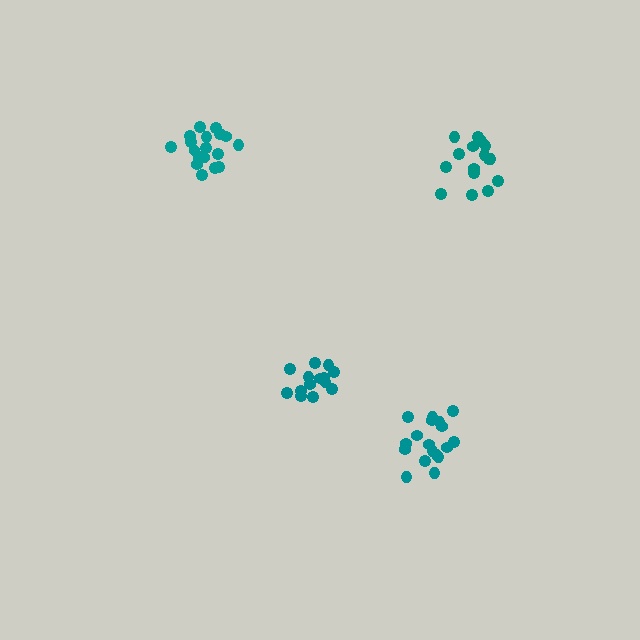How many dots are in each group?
Group 1: 18 dots, Group 2: 14 dots, Group 3: 19 dots, Group 4: 16 dots (67 total).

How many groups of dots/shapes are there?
There are 4 groups.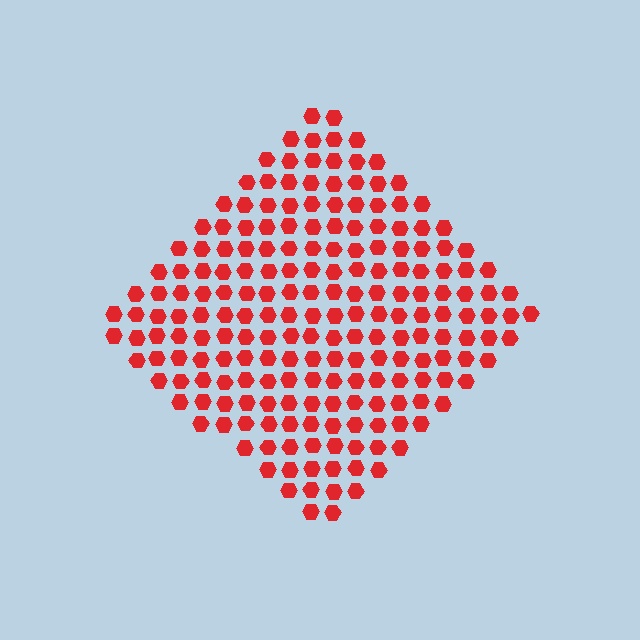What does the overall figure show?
The overall figure shows a diamond.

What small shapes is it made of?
It is made of small hexagons.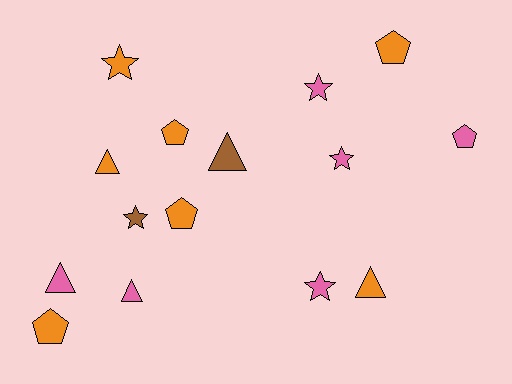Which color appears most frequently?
Orange, with 7 objects.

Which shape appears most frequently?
Star, with 5 objects.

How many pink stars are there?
There are 3 pink stars.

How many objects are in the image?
There are 15 objects.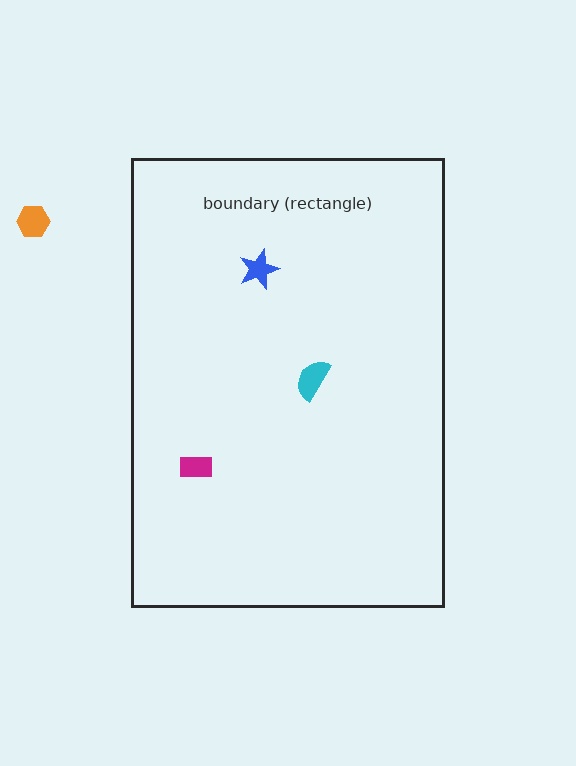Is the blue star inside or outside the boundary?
Inside.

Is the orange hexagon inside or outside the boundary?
Outside.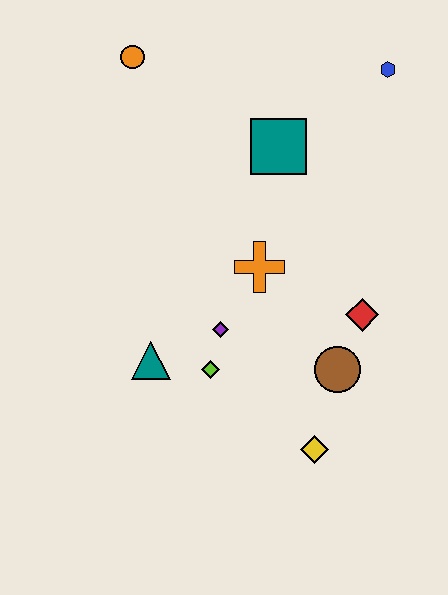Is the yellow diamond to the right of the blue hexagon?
No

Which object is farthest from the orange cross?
The orange circle is farthest from the orange cross.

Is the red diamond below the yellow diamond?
No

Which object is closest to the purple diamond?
The lime diamond is closest to the purple diamond.